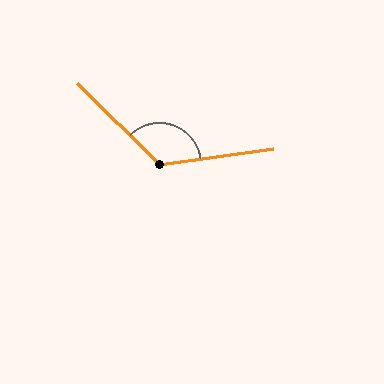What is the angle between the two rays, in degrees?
Approximately 127 degrees.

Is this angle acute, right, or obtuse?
It is obtuse.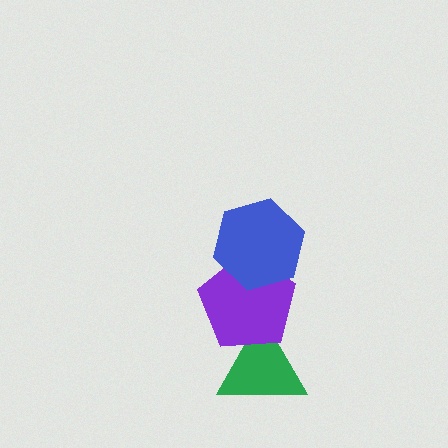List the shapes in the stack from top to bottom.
From top to bottom: the blue hexagon, the purple pentagon, the green triangle.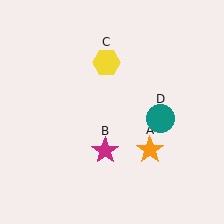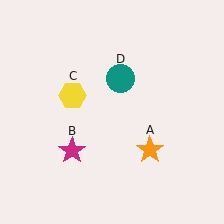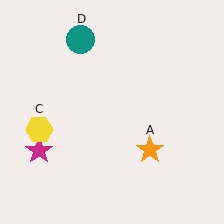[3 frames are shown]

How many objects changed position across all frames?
3 objects changed position: magenta star (object B), yellow hexagon (object C), teal circle (object D).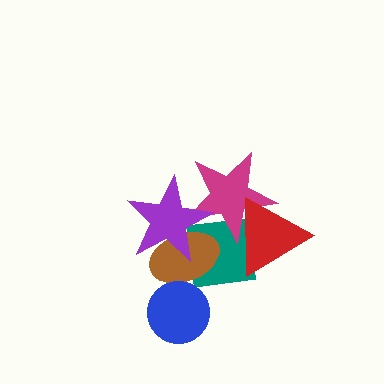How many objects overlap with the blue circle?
1 object overlaps with the blue circle.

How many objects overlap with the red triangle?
2 objects overlap with the red triangle.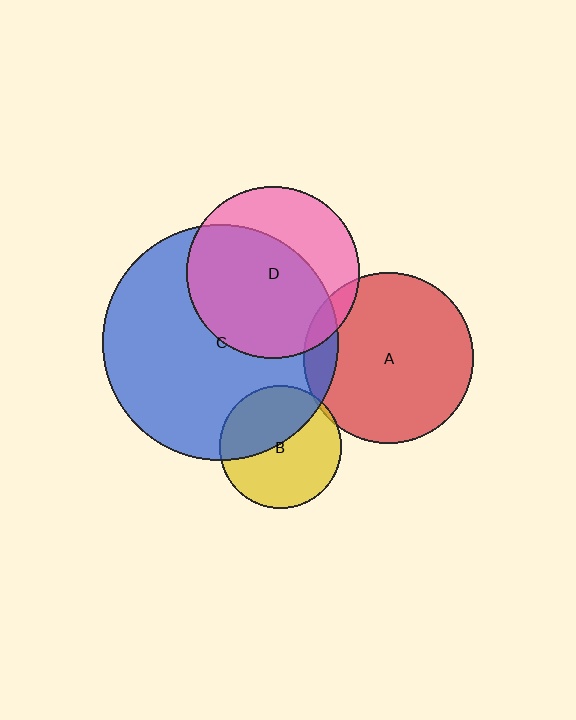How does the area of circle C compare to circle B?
Approximately 3.7 times.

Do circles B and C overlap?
Yes.